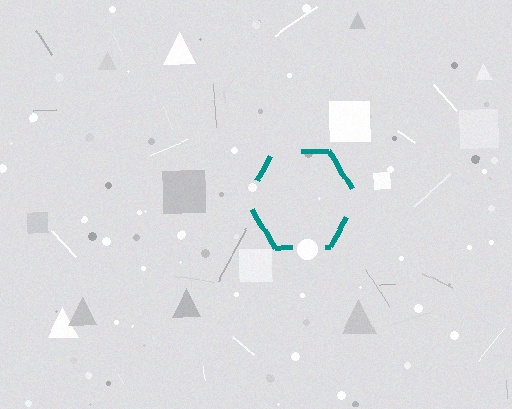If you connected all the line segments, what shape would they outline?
They would outline a hexagon.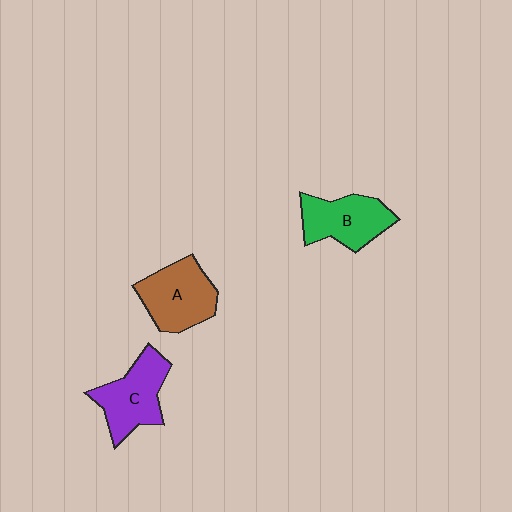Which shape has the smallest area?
Shape B (green).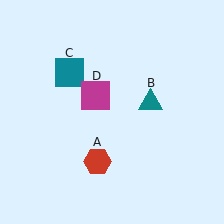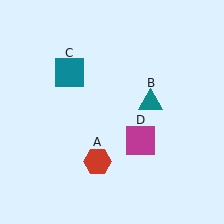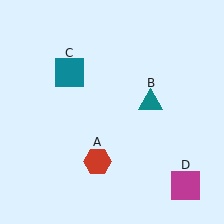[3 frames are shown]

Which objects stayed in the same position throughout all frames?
Red hexagon (object A) and teal triangle (object B) and teal square (object C) remained stationary.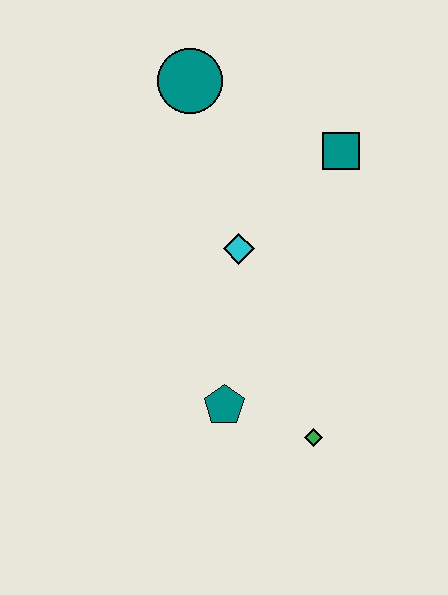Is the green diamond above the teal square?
No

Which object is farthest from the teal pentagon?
The teal circle is farthest from the teal pentagon.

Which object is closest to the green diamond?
The teal pentagon is closest to the green diamond.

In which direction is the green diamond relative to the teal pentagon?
The green diamond is to the right of the teal pentagon.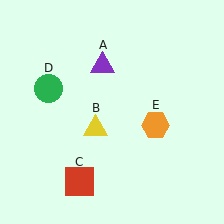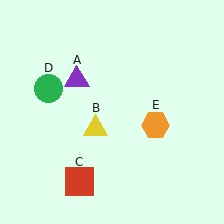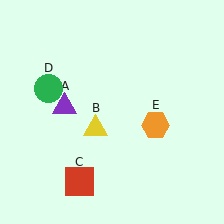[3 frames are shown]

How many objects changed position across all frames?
1 object changed position: purple triangle (object A).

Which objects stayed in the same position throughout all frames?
Yellow triangle (object B) and red square (object C) and green circle (object D) and orange hexagon (object E) remained stationary.